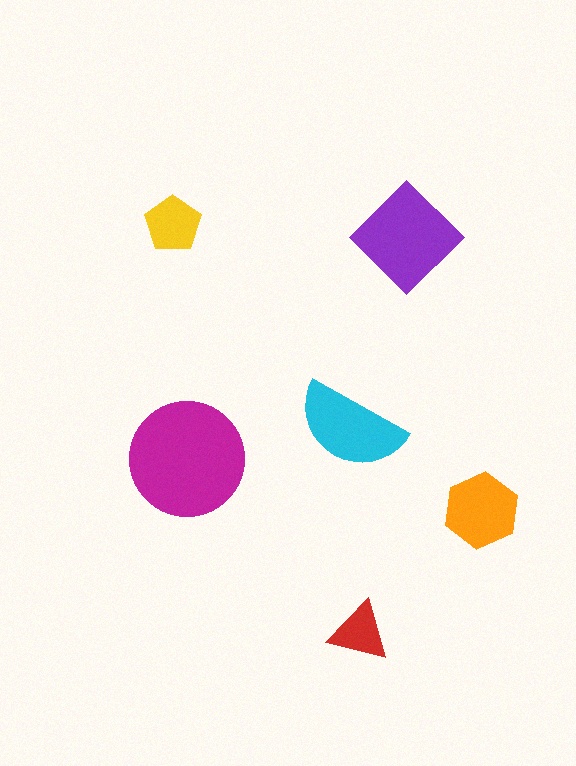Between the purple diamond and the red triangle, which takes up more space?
The purple diamond.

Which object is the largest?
The magenta circle.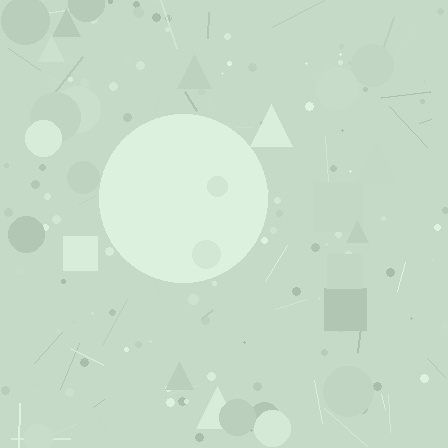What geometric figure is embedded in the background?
A circle is embedded in the background.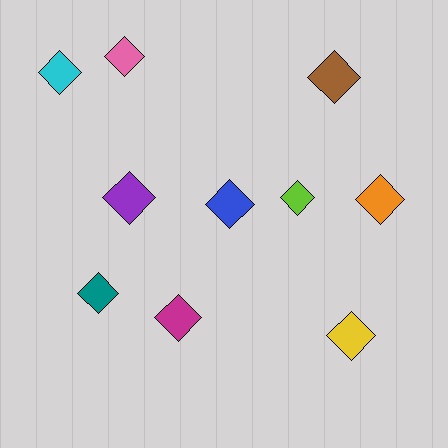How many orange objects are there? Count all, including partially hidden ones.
There is 1 orange object.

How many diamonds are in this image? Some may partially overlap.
There are 10 diamonds.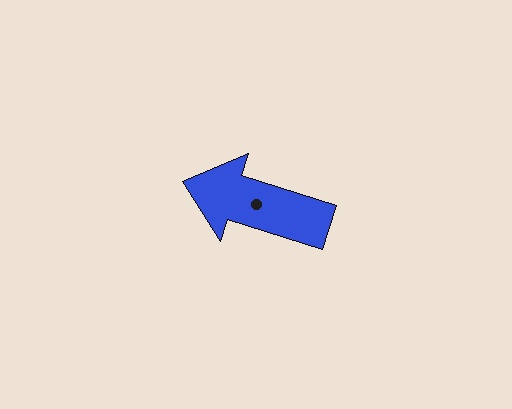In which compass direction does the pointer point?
West.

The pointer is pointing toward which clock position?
Roughly 10 o'clock.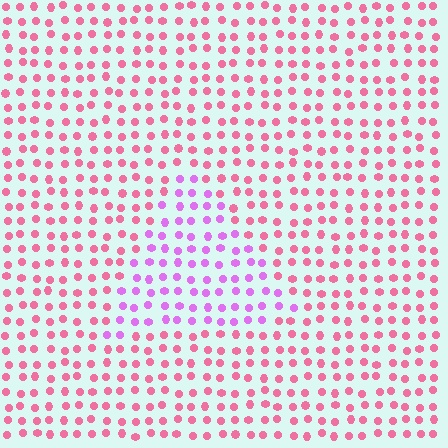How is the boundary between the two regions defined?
The boundary is defined purely by a slight shift in hue (about 43 degrees). Spacing, size, and orientation are identical on both sides.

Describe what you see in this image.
The image is filled with small pink elements in a uniform arrangement. A triangle-shaped region is visible where the elements are tinted to a slightly different hue, forming a subtle color boundary.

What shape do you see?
I see a triangle.